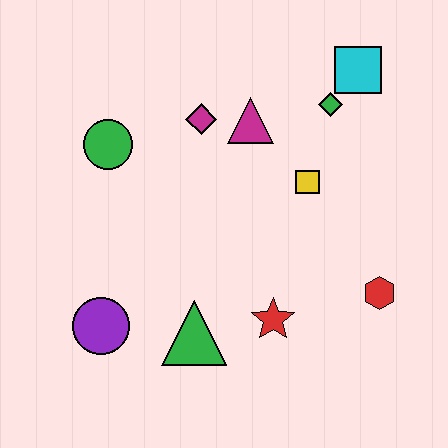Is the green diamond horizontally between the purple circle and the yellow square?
No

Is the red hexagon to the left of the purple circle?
No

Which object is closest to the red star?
The green triangle is closest to the red star.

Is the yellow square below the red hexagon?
No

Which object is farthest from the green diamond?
The purple circle is farthest from the green diamond.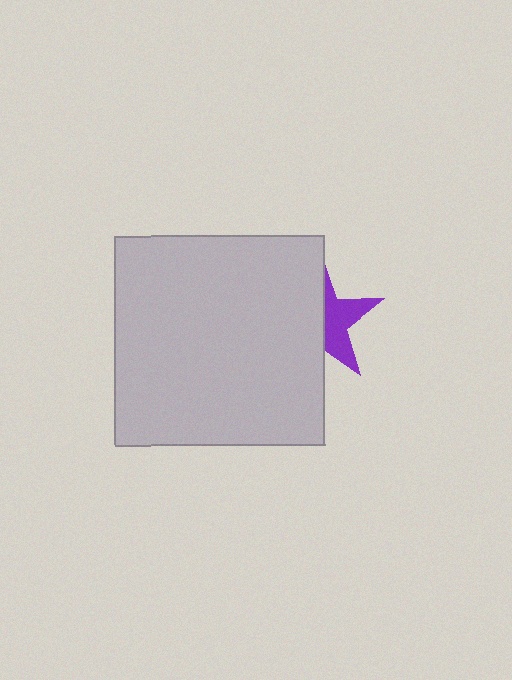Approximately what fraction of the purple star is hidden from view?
Roughly 58% of the purple star is hidden behind the light gray square.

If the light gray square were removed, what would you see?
You would see the complete purple star.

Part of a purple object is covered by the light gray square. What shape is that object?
It is a star.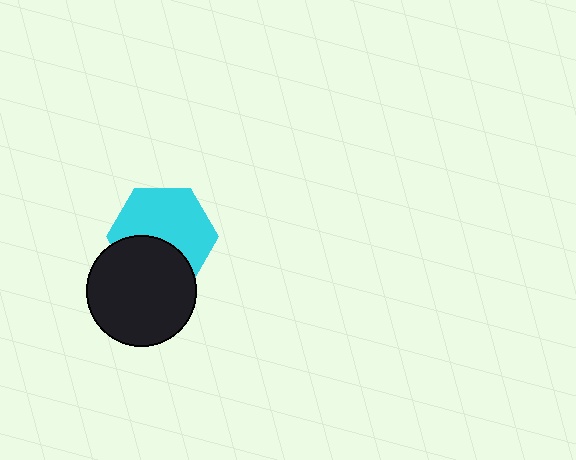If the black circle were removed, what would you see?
You would see the complete cyan hexagon.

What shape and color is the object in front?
The object in front is a black circle.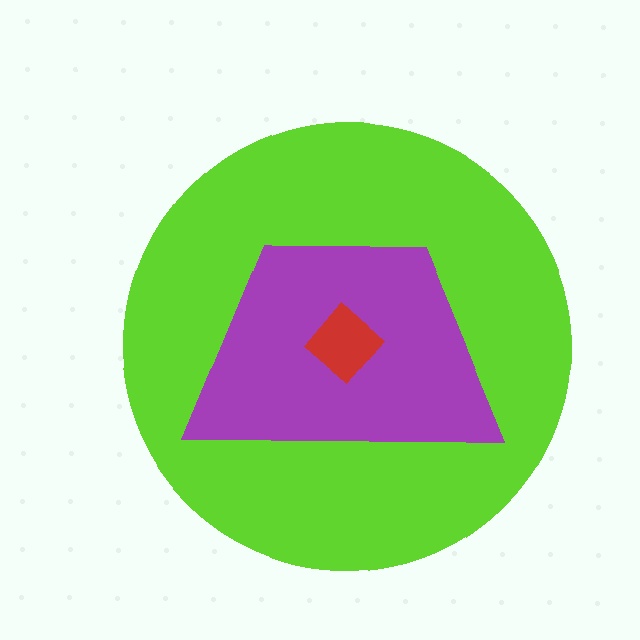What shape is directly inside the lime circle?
The purple trapezoid.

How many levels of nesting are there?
3.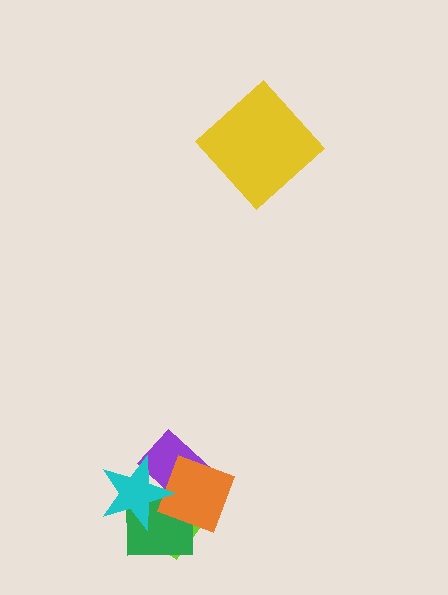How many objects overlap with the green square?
4 objects overlap with the green square.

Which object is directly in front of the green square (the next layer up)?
The purple rectangle is directly in front of the green square.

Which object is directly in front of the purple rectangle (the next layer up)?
The orange diamond is directly in front of the purple rectangle.